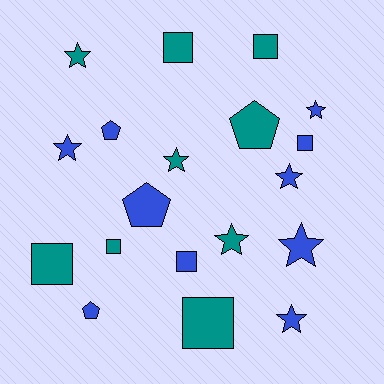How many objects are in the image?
There are 19 objects.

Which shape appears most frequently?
Star, with 8 objects.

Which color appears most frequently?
Blue, with 10 objects.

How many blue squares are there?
There are 2 blue squares.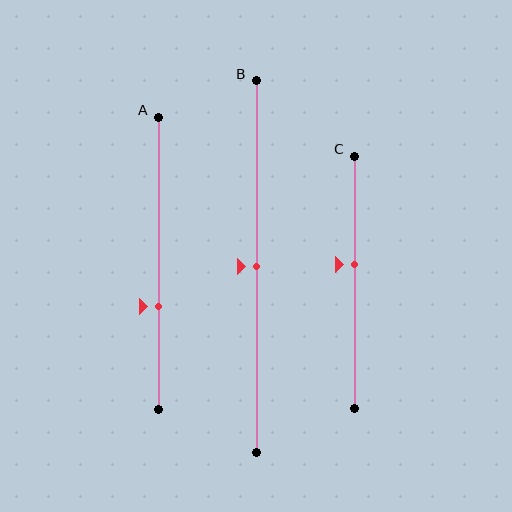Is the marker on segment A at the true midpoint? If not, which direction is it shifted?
No, the marker on segment A is shifted downward by about 15% of the segment length.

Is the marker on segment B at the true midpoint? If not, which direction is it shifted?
Yes, the marker on segment B is at the true midpoint.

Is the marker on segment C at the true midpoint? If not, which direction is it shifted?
No, the marker on segment C is shifted upward by about 7% of the segment length.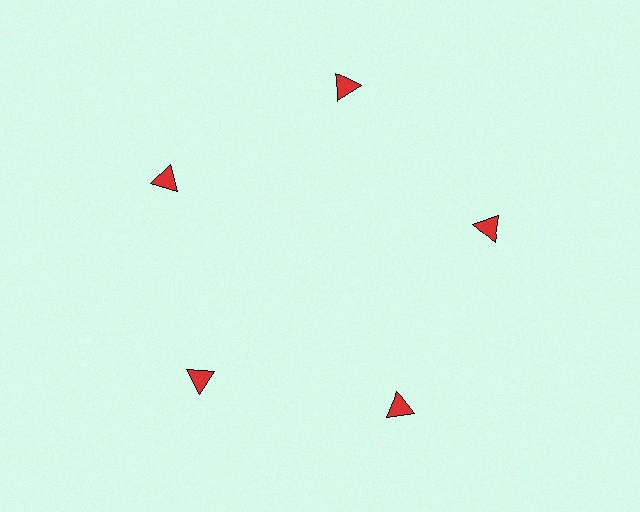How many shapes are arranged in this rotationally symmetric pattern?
There are 5 shapes, arranged in 5 groups of 1.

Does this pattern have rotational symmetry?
Yes, this pattern has 5-fold rotational symmetry. It looks the same after rotating 72 degrees around the center.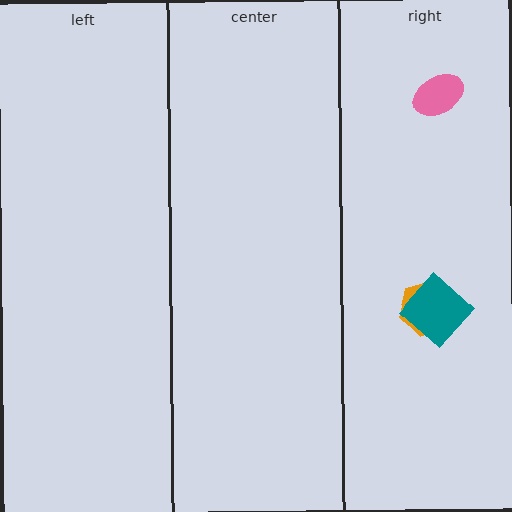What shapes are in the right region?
The orange hexagon, the teal diamond, the pink ellipse.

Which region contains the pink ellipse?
The right region.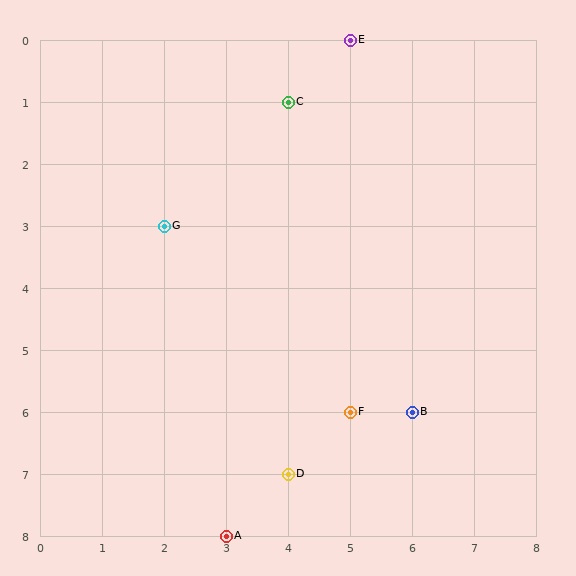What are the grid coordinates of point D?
Point D is at grid coordinates (4, 7).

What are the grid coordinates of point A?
Point A is at grid coordinates (3, 8).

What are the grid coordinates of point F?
Point F is at grid coordinates (5, 6).